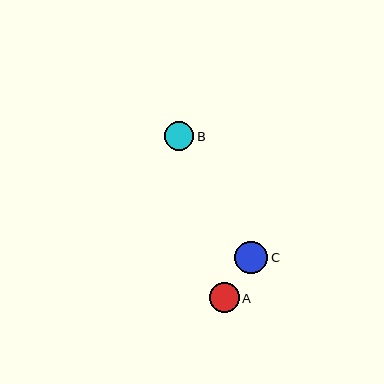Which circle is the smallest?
Circle B is the smallest with a size of approximately 29 pixels.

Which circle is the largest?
Circle C is the largest with a size of approximately 33 pixels.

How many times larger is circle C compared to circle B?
Circle C is approximately 1.1 times the size of circle B.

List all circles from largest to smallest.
From largest to smallest: C, A, B.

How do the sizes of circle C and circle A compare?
Circle C and circle A are approximately the same size.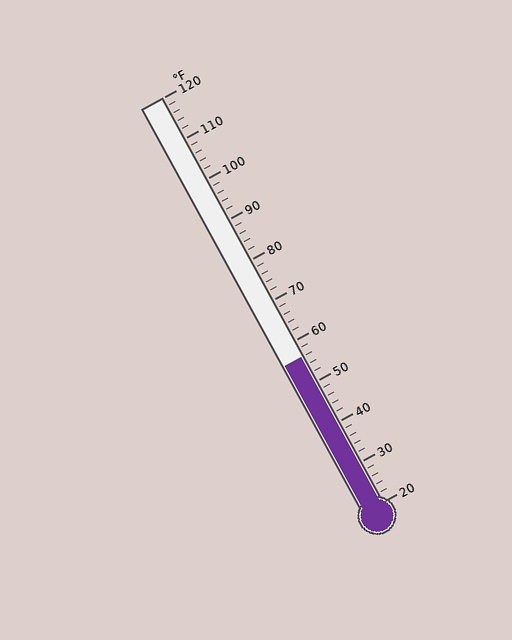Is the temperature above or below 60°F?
The temperature is below 60°F.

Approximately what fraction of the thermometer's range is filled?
The thermometer is filled to approximately 35% of its range.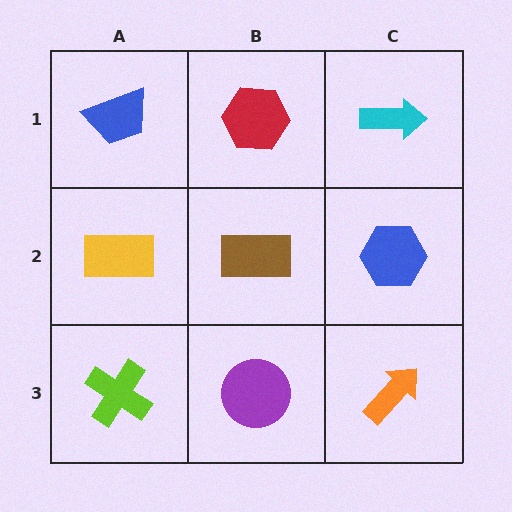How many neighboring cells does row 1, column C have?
2.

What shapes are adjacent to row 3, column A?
A yellow rectangle (row 2, column A), a purple circle (row 3, column B).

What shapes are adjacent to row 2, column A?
A blue trapezoid (row 1, column A), a lime cross (row 3, column A), a brown rectangle (row 2, column B).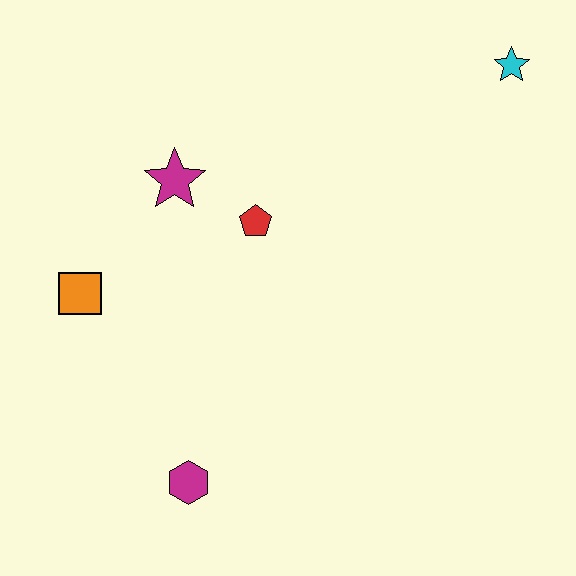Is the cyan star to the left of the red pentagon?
No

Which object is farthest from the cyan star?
The magenta hexagon is farthest from the cyan star.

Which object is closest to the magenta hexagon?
The orange square is closest to the magenta hexagon.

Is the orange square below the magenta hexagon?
No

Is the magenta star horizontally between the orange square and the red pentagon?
Yes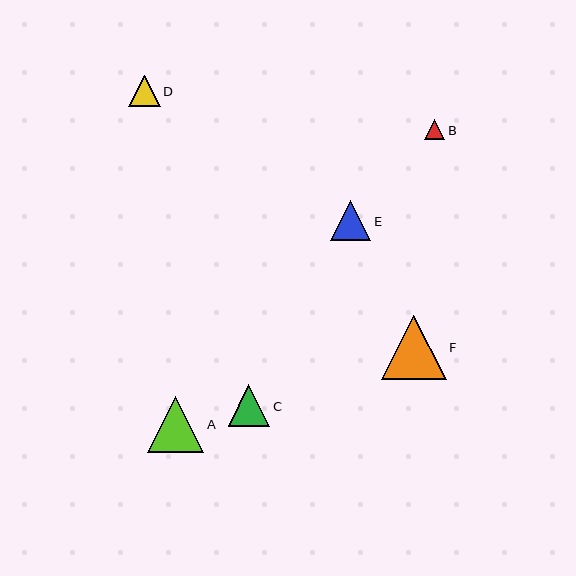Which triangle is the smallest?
Triangle B is the smallest with a size of approximately 20 pixels.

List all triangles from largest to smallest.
From largest to smallest: F, A, C, E, D, B.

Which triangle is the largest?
Triangle F is the largest with a size of approximately 65 pixels.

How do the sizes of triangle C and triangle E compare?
Triangle C and triangle E are approximately the same size.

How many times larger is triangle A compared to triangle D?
Triangle A is approximately 1.8 times the size of triangle D.